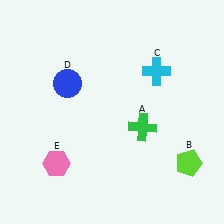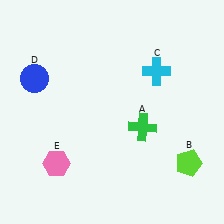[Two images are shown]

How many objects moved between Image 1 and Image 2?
1 object moved between the two images.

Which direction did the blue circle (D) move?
The blue circle (D) moved left.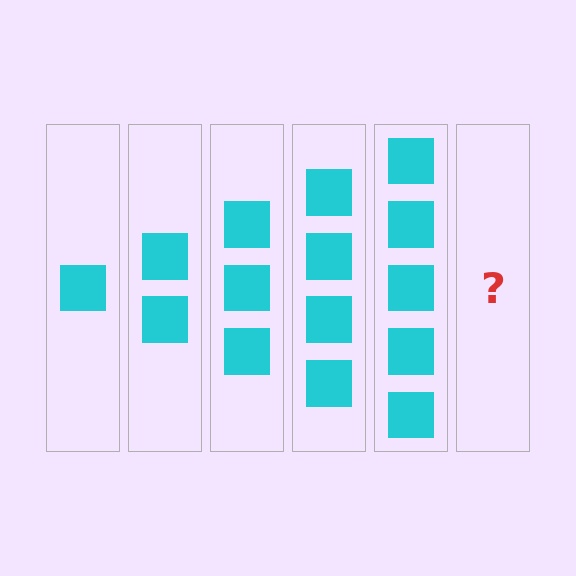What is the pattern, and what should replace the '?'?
The pattern is that each step adds one more square. The '?' should be 6 squares.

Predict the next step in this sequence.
The next step is 6 squares.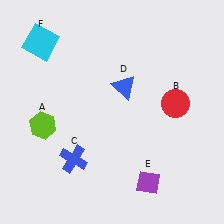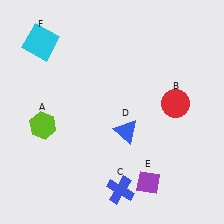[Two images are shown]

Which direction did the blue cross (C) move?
The blue cross (C) moved right.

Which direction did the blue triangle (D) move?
The blue triangle (D) moved down.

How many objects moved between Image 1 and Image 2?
2 objects moved between the two images.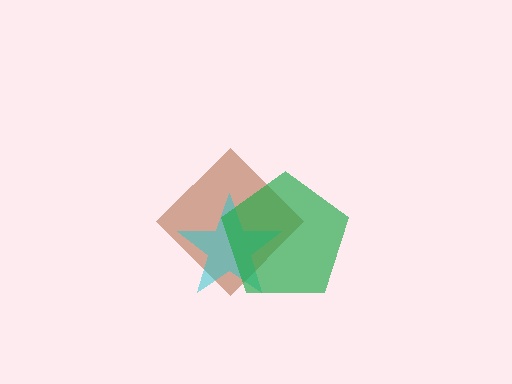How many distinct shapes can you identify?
There are 3 distinct shapes: a brown diamond, a cyan star, a green pentagon.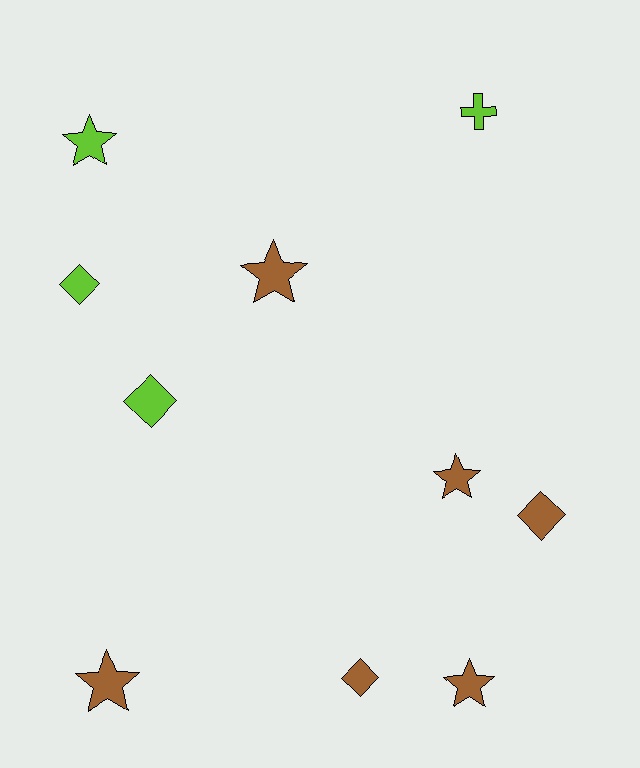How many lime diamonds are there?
There are 2 lime diamonds.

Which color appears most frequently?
Brown, with 6 objects.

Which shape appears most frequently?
Star, with 5 objects.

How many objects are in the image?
There are 10 objects.